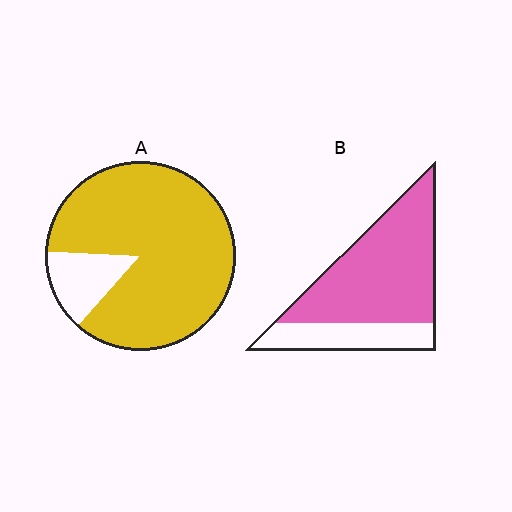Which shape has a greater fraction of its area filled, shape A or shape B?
Shape A.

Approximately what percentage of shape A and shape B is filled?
A is approximately 85% and B is approximately 75%.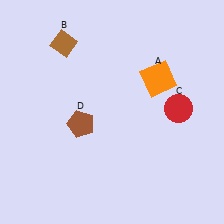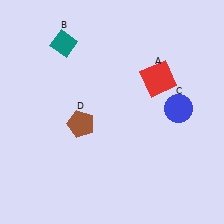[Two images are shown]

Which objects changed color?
A changed from orange to red. B changed from brown to teal. C changed from red to blue.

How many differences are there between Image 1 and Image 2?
There are 3 differences between the two images.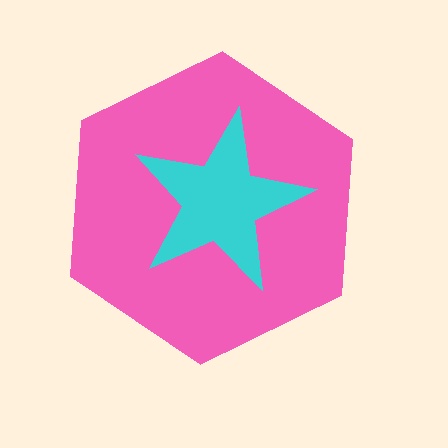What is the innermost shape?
The cyan star.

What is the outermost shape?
The pink hexagon.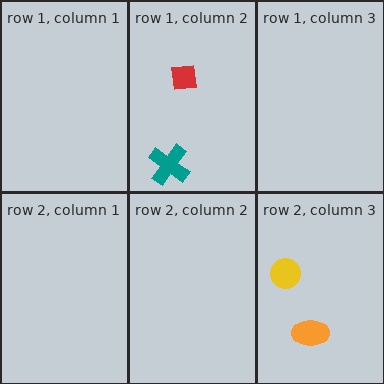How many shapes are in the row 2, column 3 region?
2.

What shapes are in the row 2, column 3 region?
The orange ellipse, the yellow circle.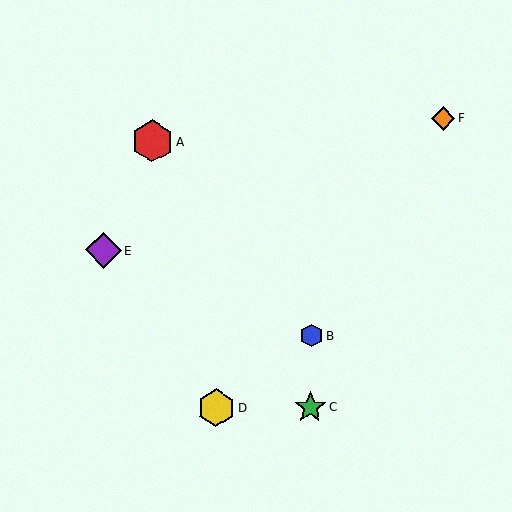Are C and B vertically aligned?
Yes, both are at x≈310.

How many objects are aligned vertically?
2 objects (B, C) are aligned vertically.